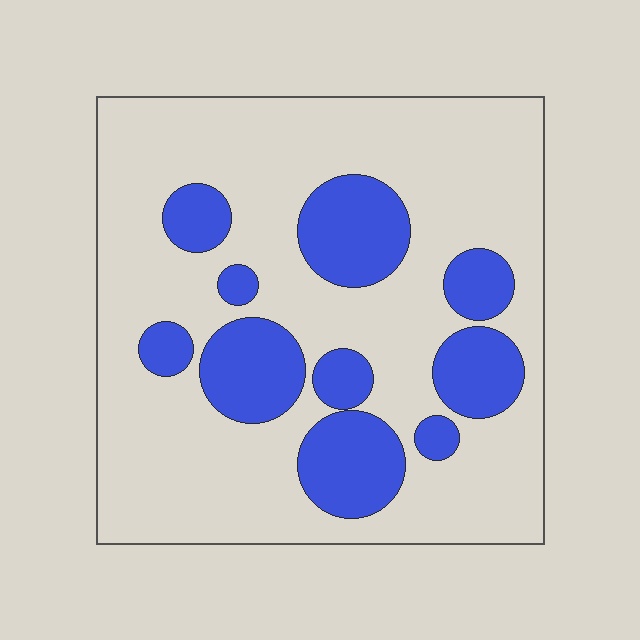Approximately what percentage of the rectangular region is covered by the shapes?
Approximately 25%.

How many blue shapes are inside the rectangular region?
10.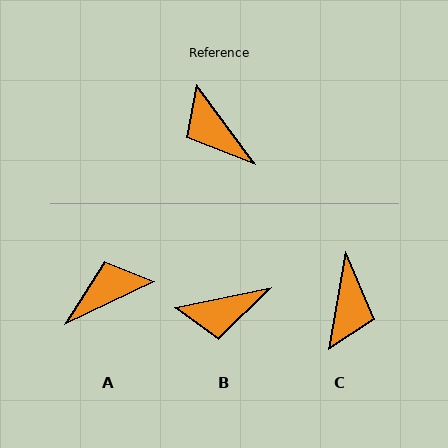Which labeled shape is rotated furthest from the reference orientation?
C, about 134 degrees away.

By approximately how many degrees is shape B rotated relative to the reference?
Approximately 65 degrees counter-clockwise.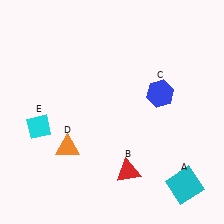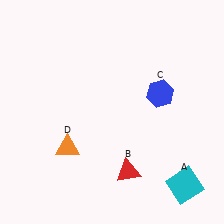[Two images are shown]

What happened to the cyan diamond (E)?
The cyan diamond (E) was removed in Image 2. It was in the bottom-left area of Image 1.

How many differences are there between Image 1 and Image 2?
There is 1 difference between the two images.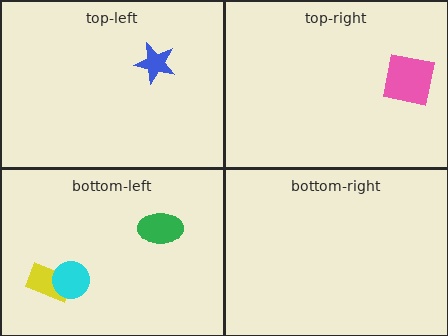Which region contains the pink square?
The top-right region.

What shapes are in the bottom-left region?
The yellow rectangle, the green ellipse, the cyan circle.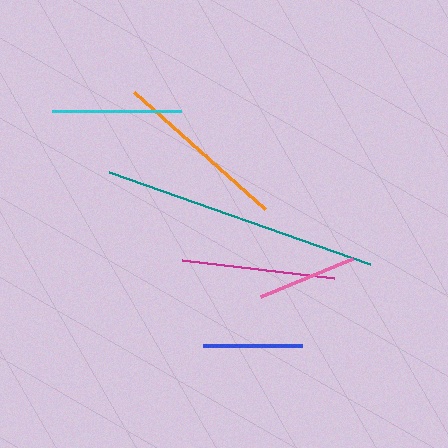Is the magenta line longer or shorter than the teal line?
The teal line is longer than the magenta line.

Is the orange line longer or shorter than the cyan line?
The orange line is longer than the cyan line.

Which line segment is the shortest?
The blue line is the shortest at approximately 99 pixels.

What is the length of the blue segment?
The blue segment is approximately 99 pixels long.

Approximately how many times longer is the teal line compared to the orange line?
The teal line is approximately 1.6 times the length of the orange line.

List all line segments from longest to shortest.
From longest to shortest: teal, orange, magenta, cyan, pink, blue.